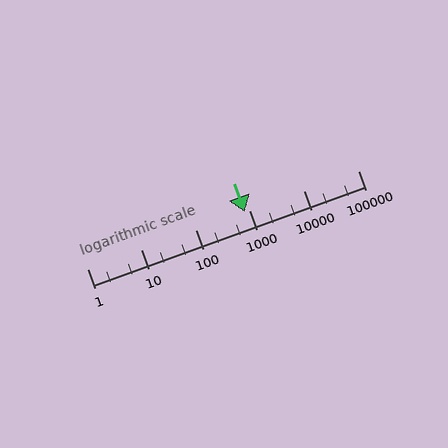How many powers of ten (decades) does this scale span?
The scale spans 5 decades, from 1 to 100000.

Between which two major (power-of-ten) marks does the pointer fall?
The pointer is between 100 and 1000.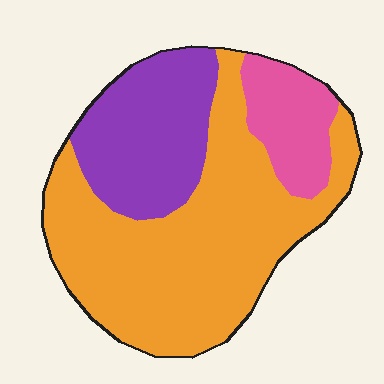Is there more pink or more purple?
Purple.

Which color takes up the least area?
Pink, at roughly 15%.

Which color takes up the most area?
Orange, at roughly 60%.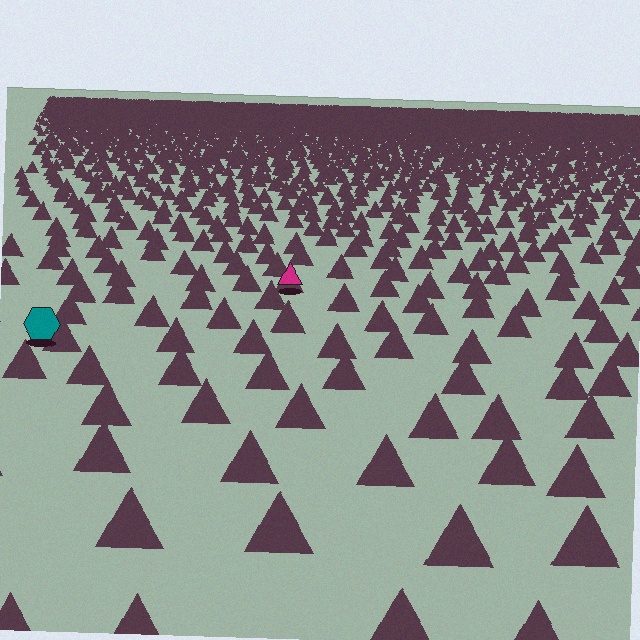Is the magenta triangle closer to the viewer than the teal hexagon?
No. The teal hexagon is closer — you can tell from the texture gradient: the ground texture is coarser near it.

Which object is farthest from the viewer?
The magenta triangle is farthest from the viewer. It appears smaller and the ground texture around it is denser.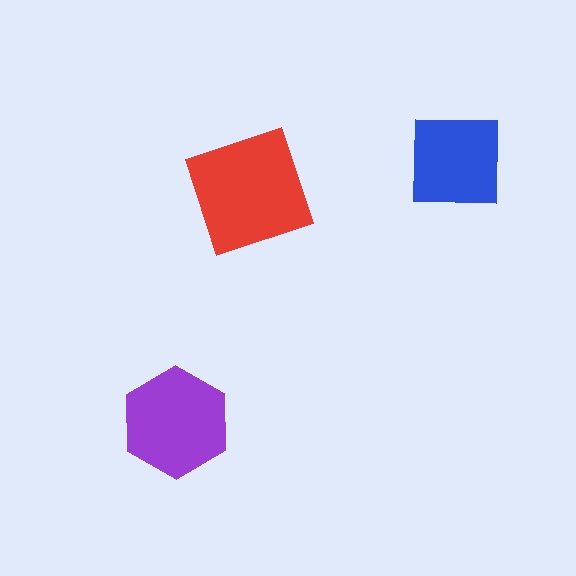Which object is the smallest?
The blue square.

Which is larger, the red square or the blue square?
The red square.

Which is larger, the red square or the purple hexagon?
The red square.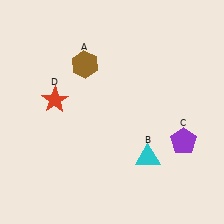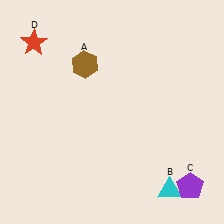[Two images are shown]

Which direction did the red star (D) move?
The red star (D) moved up.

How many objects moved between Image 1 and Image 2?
3 objects moved between the two images.